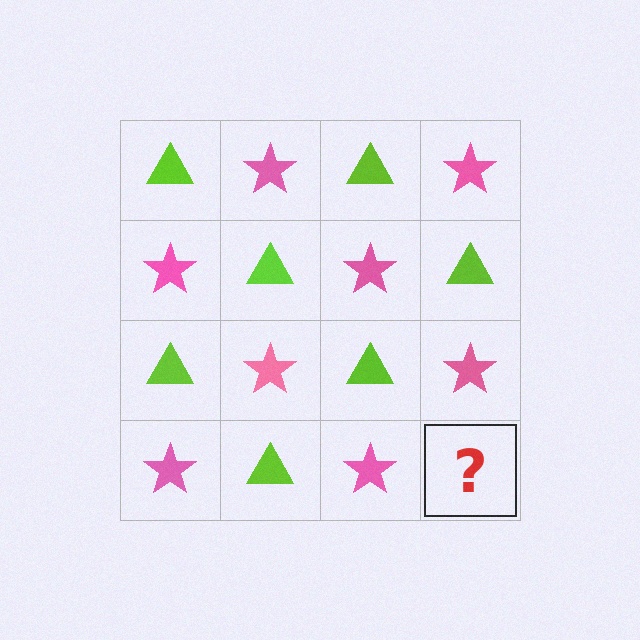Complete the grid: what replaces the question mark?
The question mark should be replaced with a lime triangle.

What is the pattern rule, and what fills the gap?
The rule is that it alternates lime triangle and pink star in a checkerboard pattern. The gap should be filled with a lime triangle.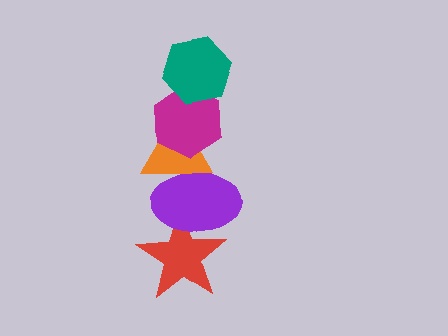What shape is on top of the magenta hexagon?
The teal hexagon is on top of the magenta hexagon.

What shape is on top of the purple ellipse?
The orange triangle is on top of the purple ellipse.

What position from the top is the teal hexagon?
The teal hexagon is 1st from the top.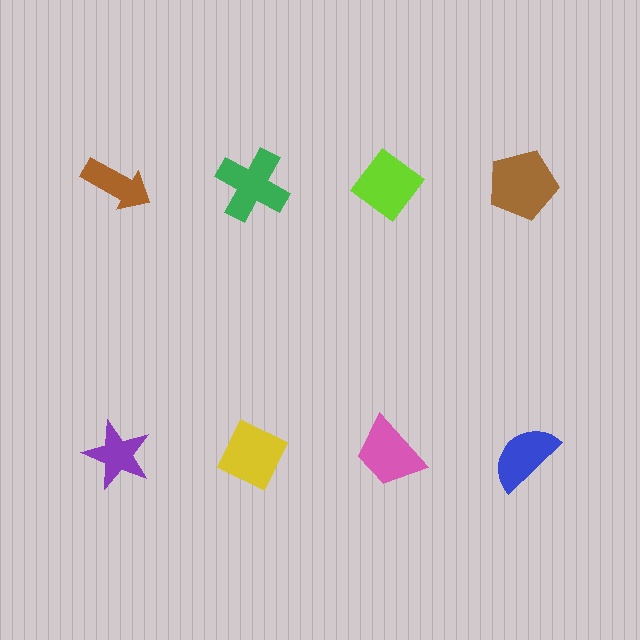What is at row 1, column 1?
A brown arrow.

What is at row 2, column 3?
A pink trapezoid.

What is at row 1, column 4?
A brown pentagon.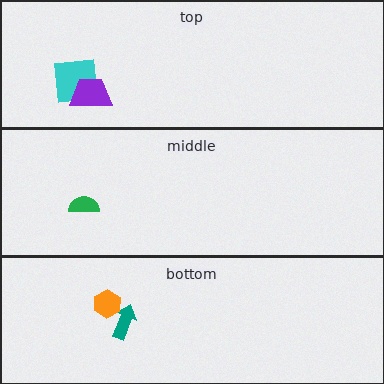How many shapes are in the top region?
2.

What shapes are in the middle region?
The green semicircle.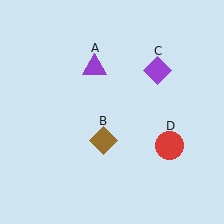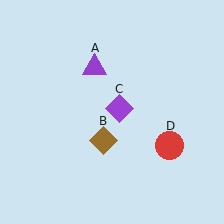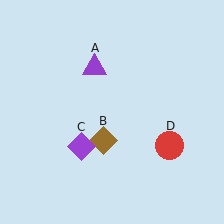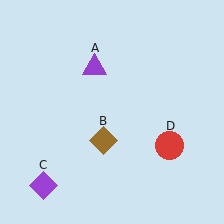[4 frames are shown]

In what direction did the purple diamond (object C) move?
The purple diamond (object C) moved down and to the left.